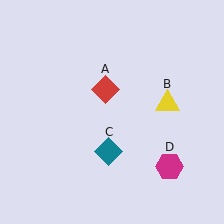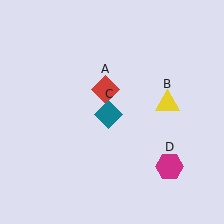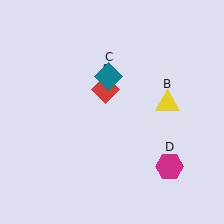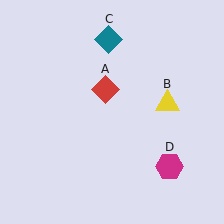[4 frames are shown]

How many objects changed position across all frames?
1 object changed position: teal diamond (object C).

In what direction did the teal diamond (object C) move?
The teal diamond (object C) moved up.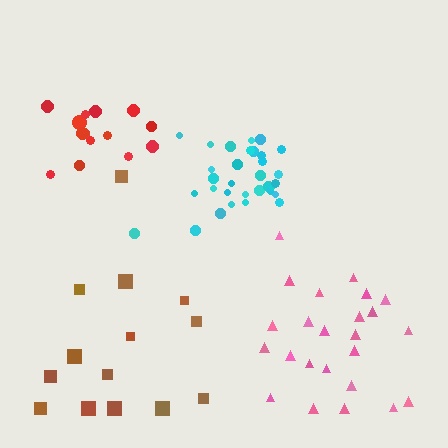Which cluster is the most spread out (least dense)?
Brown.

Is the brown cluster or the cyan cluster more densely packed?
Cyan.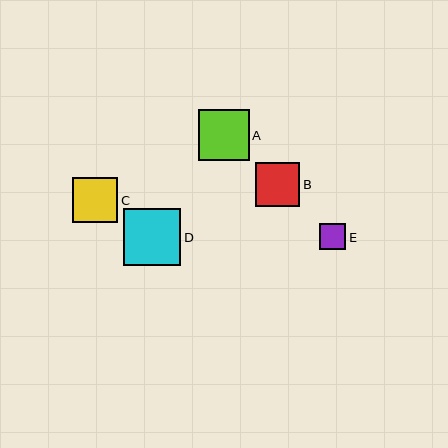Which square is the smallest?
Square E is the smallest with a size of approximately 26 pixels.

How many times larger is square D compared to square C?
Square D is approximately 1.3 times the size of square C.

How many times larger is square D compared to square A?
Square D is approximately 1.1 times the size of square A.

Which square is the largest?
Square D is the largest with a size of approximately 57 pixels.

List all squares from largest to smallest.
From largest to smallest: D, A, C, B, E.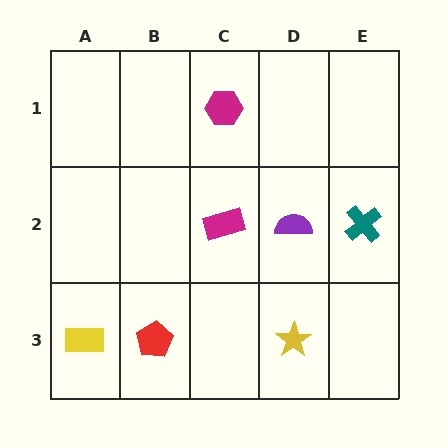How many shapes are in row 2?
3 shapes.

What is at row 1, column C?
A magenta hexagon.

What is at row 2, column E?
A teal cross.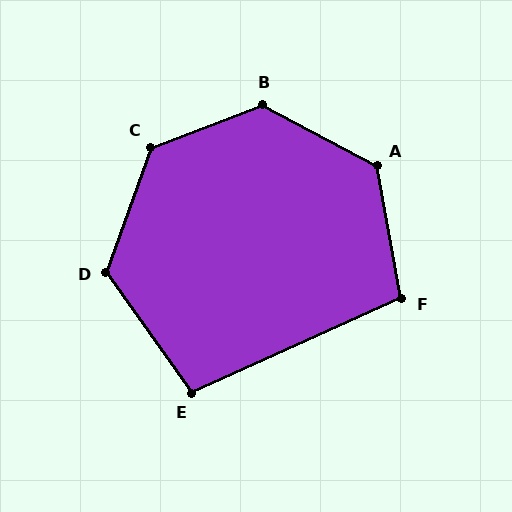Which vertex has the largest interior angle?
B, at approximately 131 degrees.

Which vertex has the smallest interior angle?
E, at approximately 101 degrees.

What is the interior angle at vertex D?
Approximately 125 degrees (obtuse).